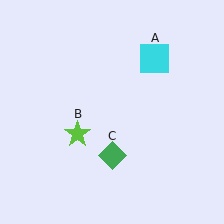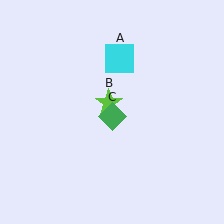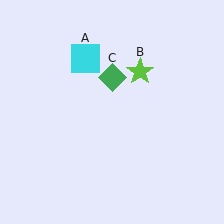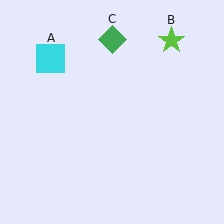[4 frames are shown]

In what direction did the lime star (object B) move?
The lime star (object B) moved up and to the right.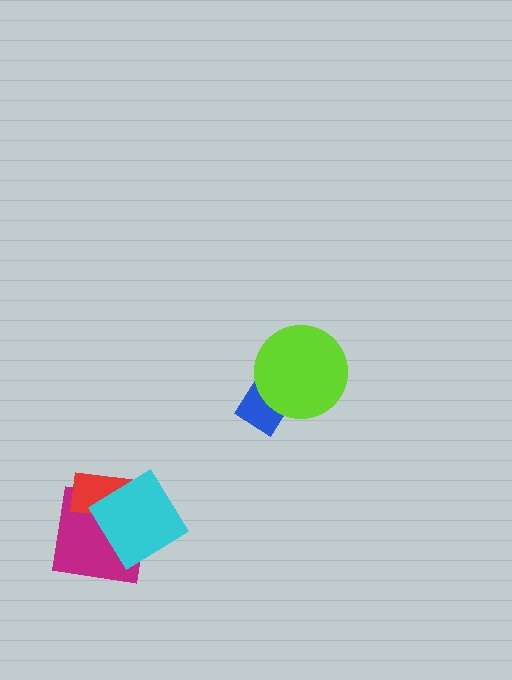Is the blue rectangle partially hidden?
Yes, it is partially covered by another shape.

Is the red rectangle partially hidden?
Yes, it is partially covered by another shape.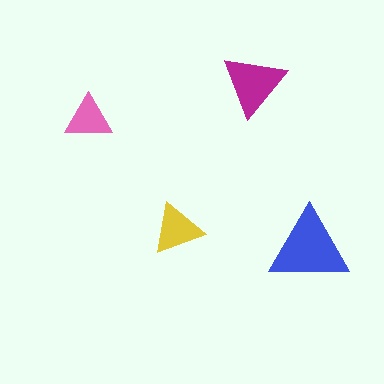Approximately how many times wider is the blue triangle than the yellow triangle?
About 1.5 times wider.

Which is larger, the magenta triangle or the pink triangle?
The magenta one.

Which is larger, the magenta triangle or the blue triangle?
The blue one.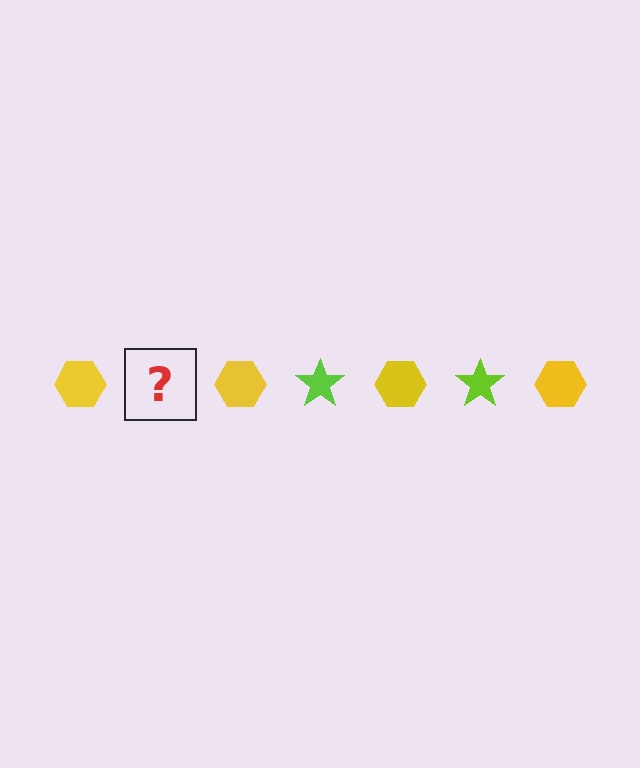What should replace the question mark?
The question mark should be replaced with a lime star.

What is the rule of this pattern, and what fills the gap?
The rule is that the pattern alternates between yellow hexagon and lime star. The gap should be filled with a lime star.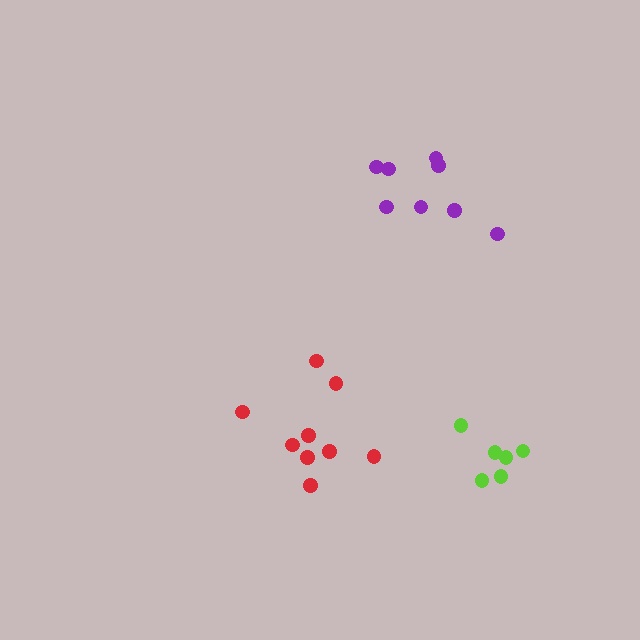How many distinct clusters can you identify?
There are 3 distinct clusters.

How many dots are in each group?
Group 1: 9 dots, Group 2: 8 dots, Group 3: 6 dots (23 total).